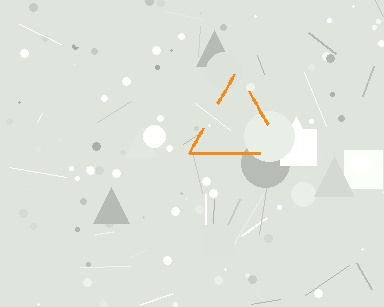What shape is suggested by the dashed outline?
The dashed outline suggests a triangle.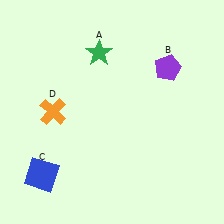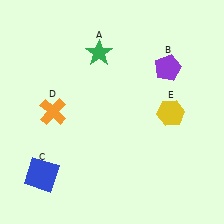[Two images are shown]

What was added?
A yellow hexagon (E) was added in Image 2.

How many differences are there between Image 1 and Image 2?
There is 1 difference between the two images.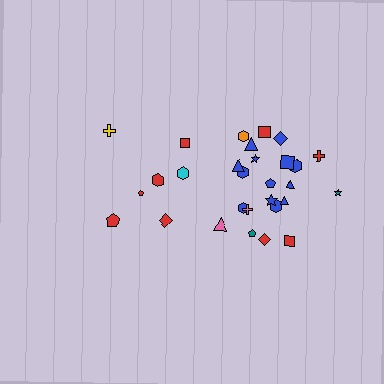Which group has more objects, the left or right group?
The right group.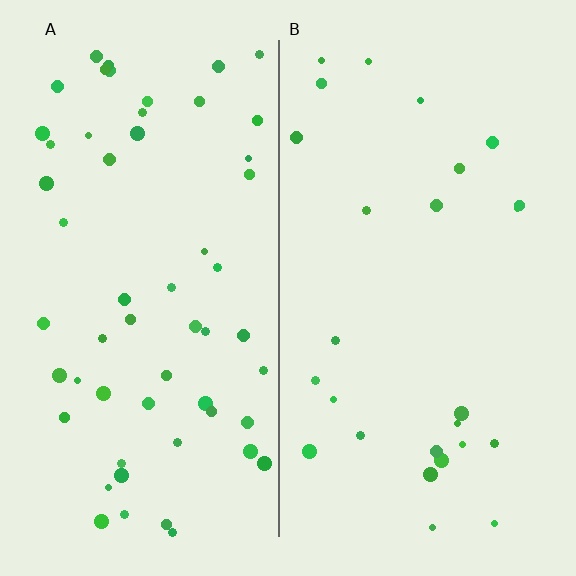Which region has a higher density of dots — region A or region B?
A (the left).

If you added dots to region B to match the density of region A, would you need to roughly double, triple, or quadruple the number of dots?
Approximately double.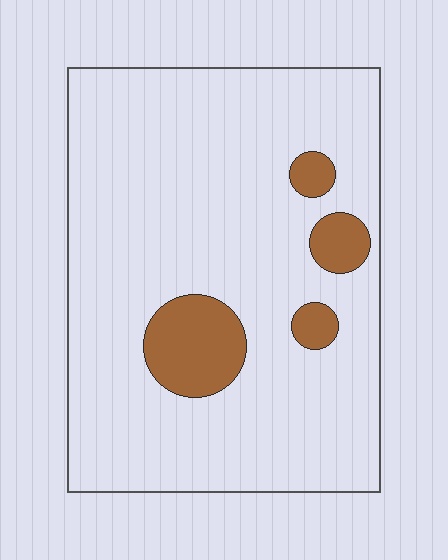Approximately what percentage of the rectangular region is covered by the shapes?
Approximately 10%.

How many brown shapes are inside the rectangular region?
4.